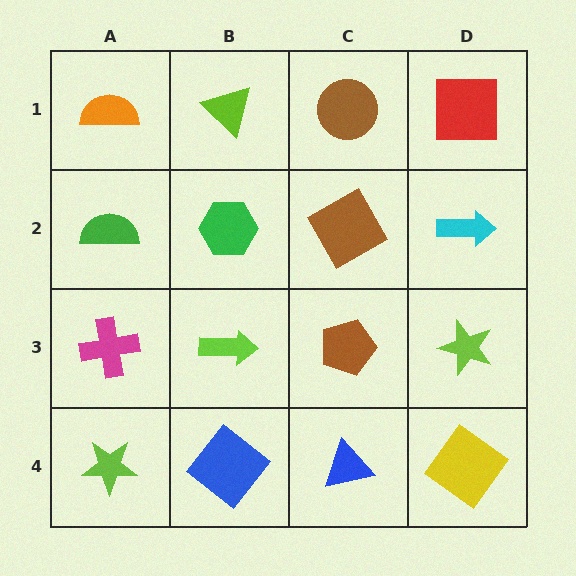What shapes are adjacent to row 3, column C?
A brown square (row 2, column C), a blue triangle (row 4, column C), a lime arrow (row 3, column B), a lime star (row 3, column D).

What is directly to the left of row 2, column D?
A brown square.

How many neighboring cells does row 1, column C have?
3.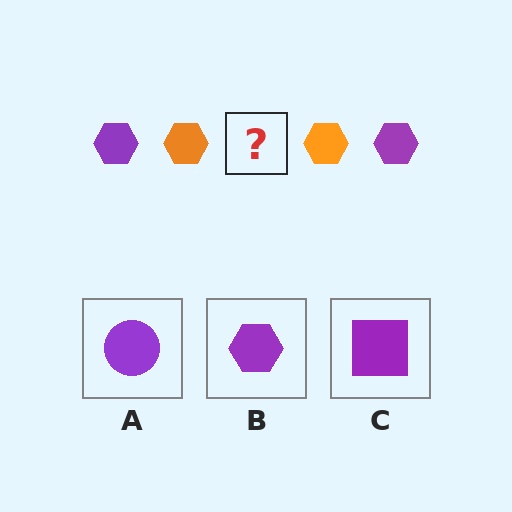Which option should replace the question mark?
Option B.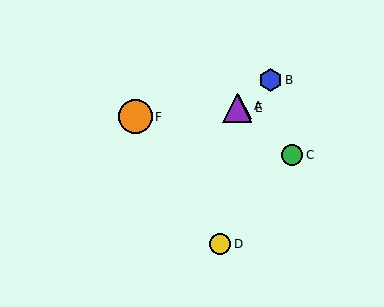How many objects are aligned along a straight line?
3 objects (A, B, E) are aligned along a straight line.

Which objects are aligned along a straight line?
Objects A, B, E are aligned along a straight line.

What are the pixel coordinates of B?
Object B is at (271, 80).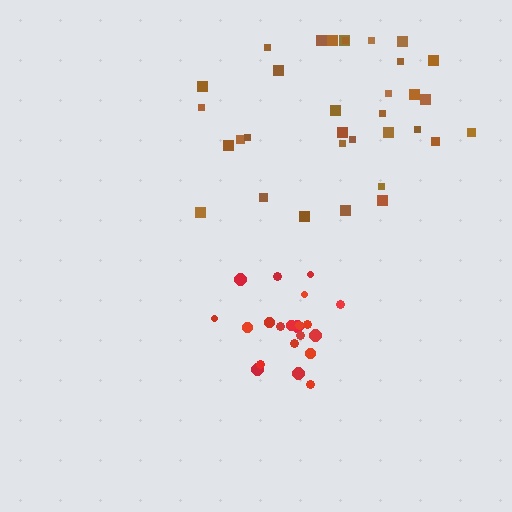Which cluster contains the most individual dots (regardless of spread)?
Brown (33).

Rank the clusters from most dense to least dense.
red, brown.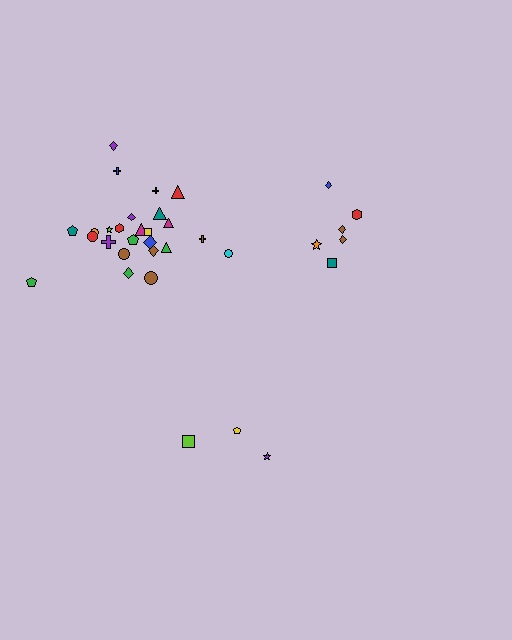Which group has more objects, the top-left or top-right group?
The top-left group.